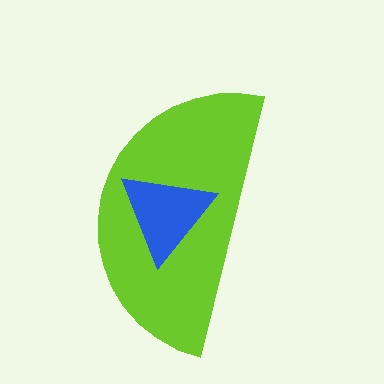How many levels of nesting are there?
2.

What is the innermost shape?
The blue triangle.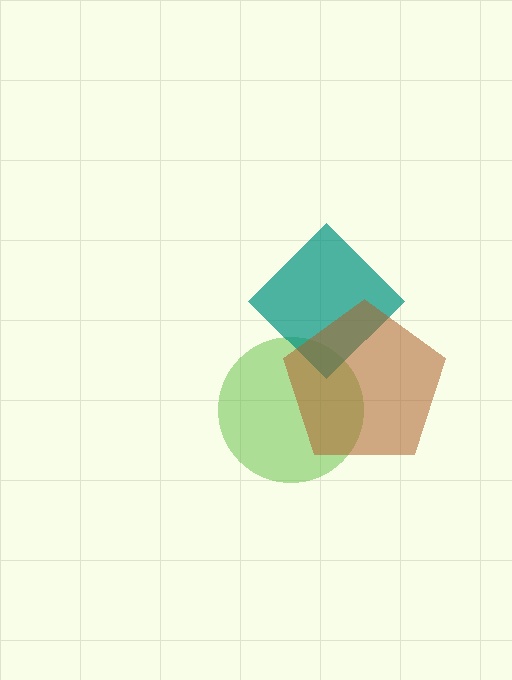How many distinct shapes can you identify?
There are 3 distinct shapes: a lime circle, a teal diamond, a brown pentagon.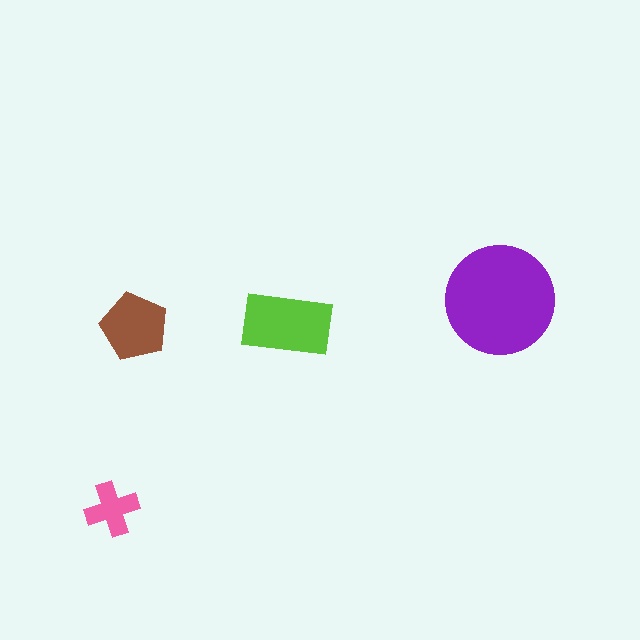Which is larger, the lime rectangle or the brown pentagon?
The lime rectangle.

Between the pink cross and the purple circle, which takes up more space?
The purple circle.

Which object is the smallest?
The pink cross.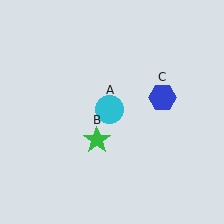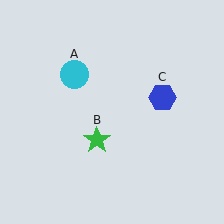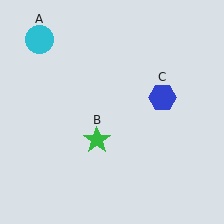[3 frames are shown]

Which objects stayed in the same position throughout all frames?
Green star (object B) and blue hexagon (object C) remained stationary.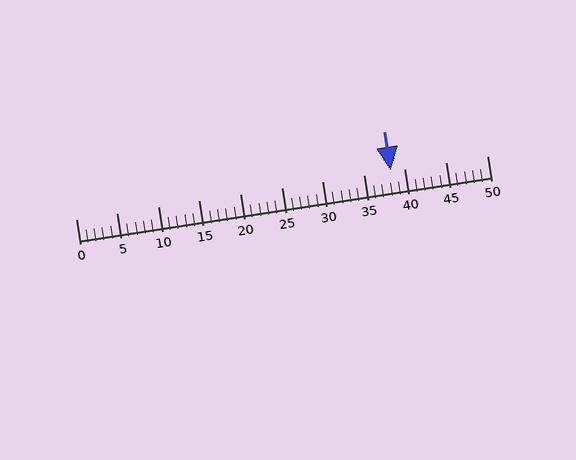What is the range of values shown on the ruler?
The ruler shows values from 0 to 50.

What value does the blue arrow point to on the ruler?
The blue arrow points to approximately 38.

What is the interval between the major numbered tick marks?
The major tick marks are spaced 5 units apart.